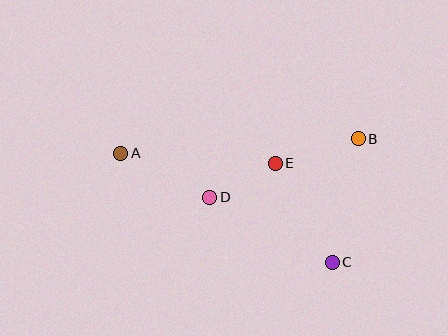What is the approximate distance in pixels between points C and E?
The distance between C and E is approximately 114 pixels.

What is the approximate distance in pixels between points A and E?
The distance between A and E is approximately 155 pixels.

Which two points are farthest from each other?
Points A and C are farthest from each other.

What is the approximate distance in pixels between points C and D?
The distance between C and D is approximately 139 pixels.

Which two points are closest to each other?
Points D and E are closest to each other.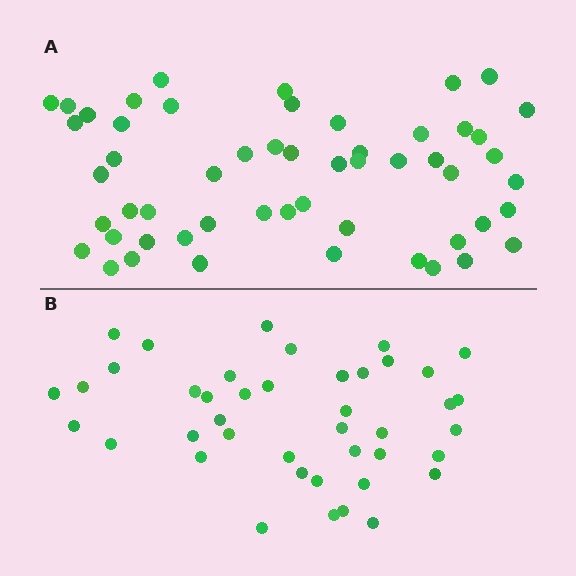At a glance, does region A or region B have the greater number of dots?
Region A (the top region) has more dots.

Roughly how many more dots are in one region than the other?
Region A has roughly 12 or so more dots than region B.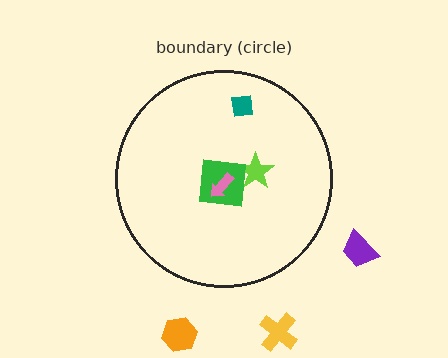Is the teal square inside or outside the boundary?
Inside.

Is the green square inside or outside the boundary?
Inside.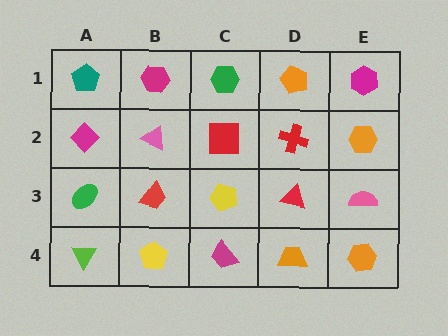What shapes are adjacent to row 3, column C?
A red square (row 2, column C), a magenta trapezoid (row 4, column C), a red trapezoid (row 3, column B), a red triangle (row 3, column D).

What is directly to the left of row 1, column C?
A magenta hexagon.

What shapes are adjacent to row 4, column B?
A red trapezoid (row 3, column B), a lime triangle (row 4, column A), a magenta trapezoid (row 4, column C).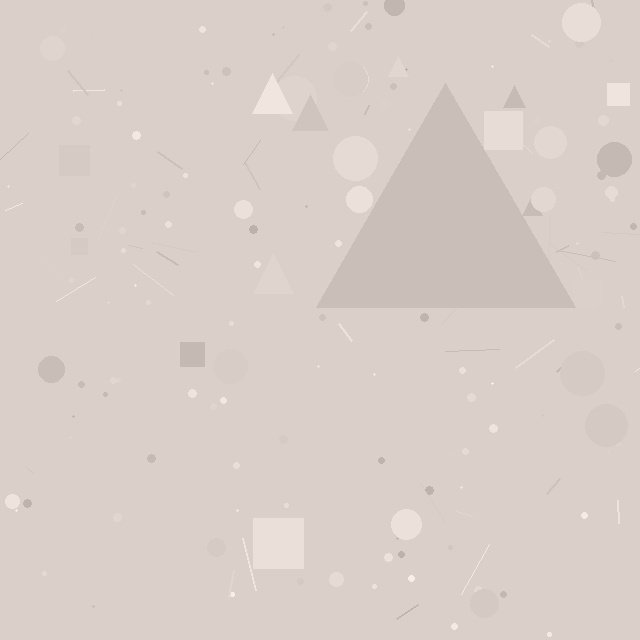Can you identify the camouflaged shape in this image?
The camouflaged shape is a triangle.